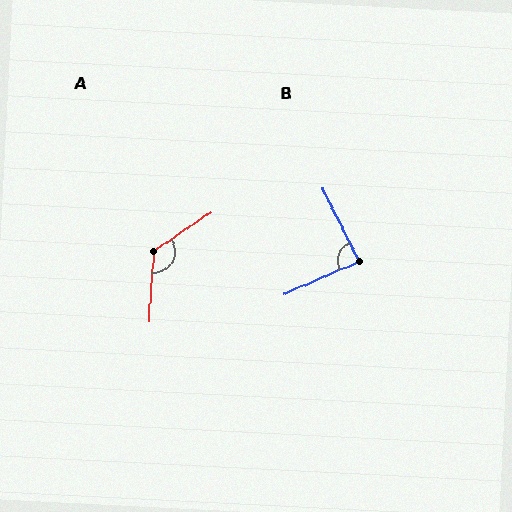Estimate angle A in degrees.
Approximately 129 degrees.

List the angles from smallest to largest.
B (87°), A (129°).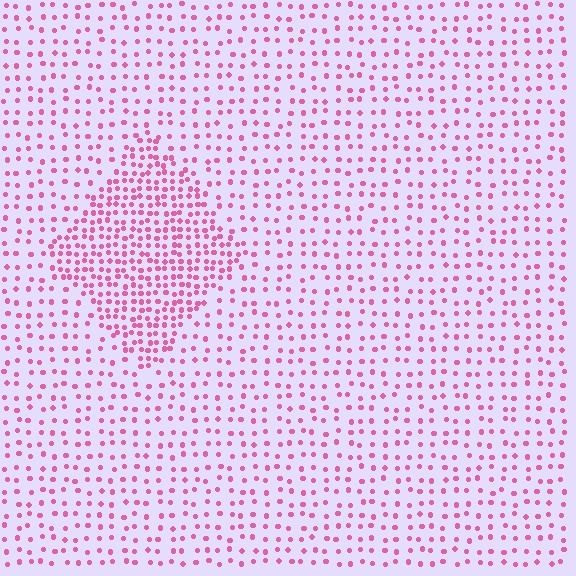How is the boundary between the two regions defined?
The boundary is defined by a change in element density (approximately 2.2x ratio). All elements are the same color, size, and shape.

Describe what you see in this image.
The image contains small pink elements arranged at two different densities. A diamond-shaped region is visible where the elements are more densely packed than the surrounding area.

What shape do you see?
I see a diamond.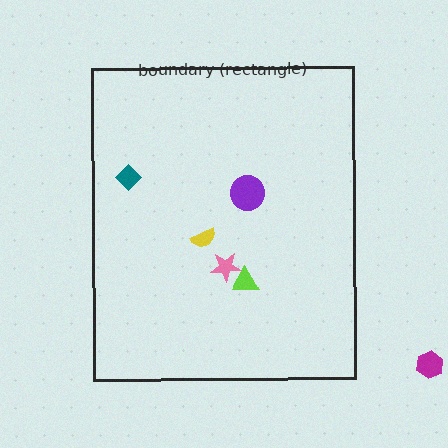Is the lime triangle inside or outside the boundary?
Inside.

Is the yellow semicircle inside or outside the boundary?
Inside.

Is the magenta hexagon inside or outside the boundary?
Outside.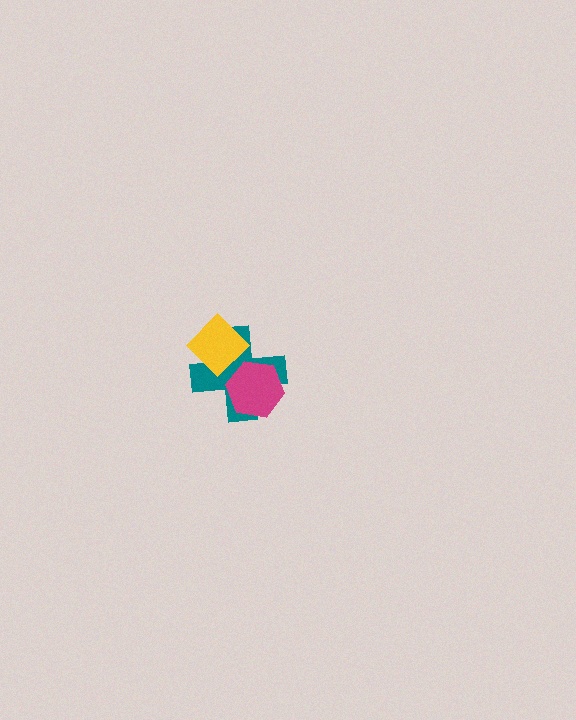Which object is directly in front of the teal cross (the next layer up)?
The yellow diamond is directly in front of the teal cross.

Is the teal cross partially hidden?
Yes, it is partially covered by another shape.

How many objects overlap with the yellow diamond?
1 object overlaps with the yellow diamond.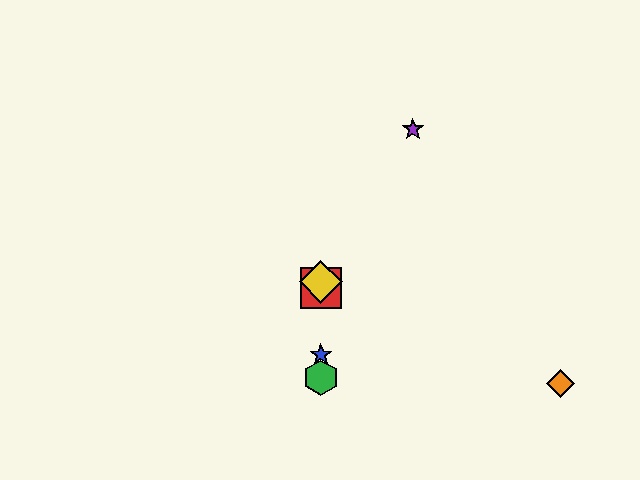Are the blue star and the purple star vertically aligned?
No, the blue star is at x≈321 and the purple star is at x≈413.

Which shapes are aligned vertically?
The red square, the blue star, the green hexagon, the yellow diamond are aligned vertically.